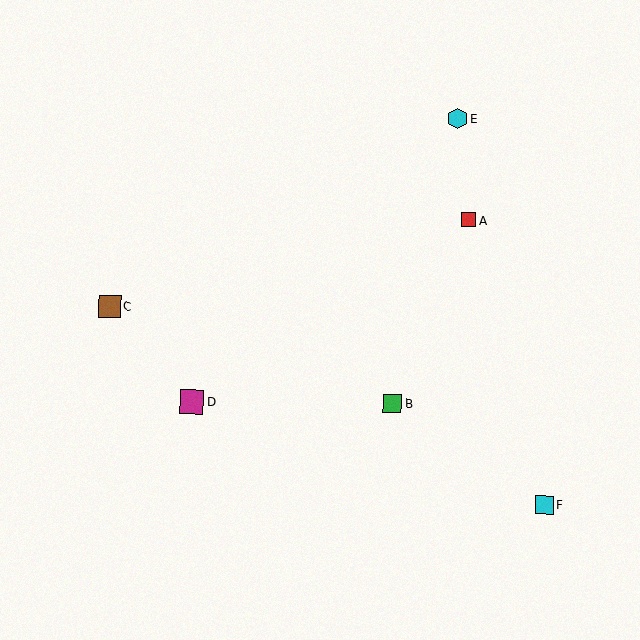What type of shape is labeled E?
Shape E is a cyan hexagon.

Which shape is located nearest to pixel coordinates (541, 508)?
The cyan square (labeled F) at (544, 505) is nearest to that location.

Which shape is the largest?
The magenta square (labeled D) is the largest.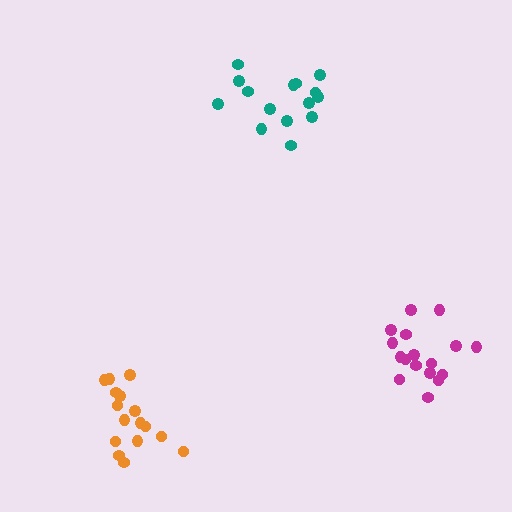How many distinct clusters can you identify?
There are 3 distinct clusters.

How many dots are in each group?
Group 1: 17 dots, Group 2: 15 dots, Group 3: 16 dots (48 total).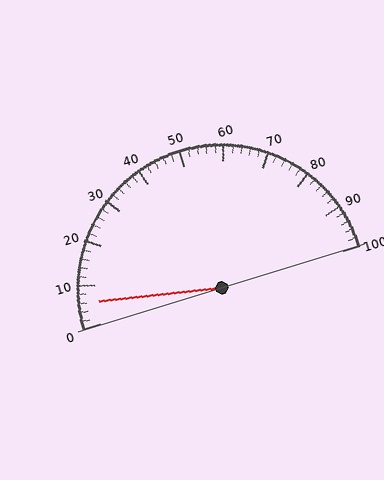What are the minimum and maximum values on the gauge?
The gauge ranges from 0 to 100.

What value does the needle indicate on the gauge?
The needle indicates approximately 6.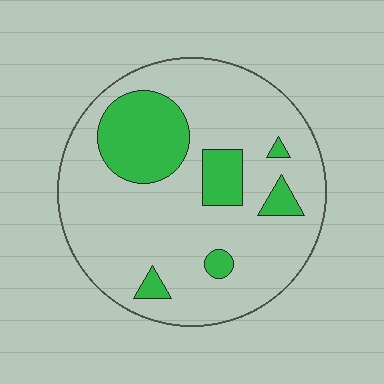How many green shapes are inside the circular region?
6.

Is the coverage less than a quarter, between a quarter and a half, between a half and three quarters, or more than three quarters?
Less than a quarter.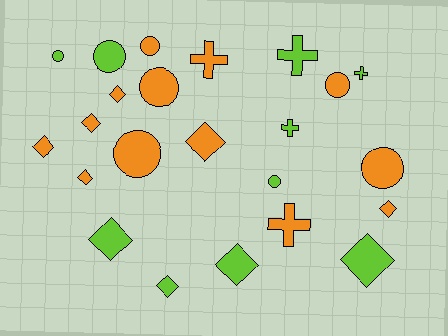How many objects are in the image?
There are 23 objects.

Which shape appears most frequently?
Diamond, with 10 objects.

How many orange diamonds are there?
There are 6 orange diamonds.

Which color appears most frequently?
Orange, with 13 objects.